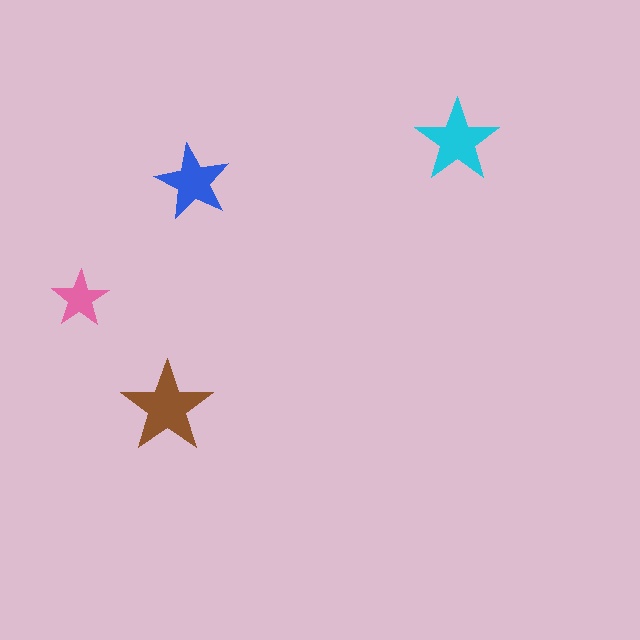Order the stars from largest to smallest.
the brown one, the cyan one, the blue one, the pink one.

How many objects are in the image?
There are 4 objects in the image.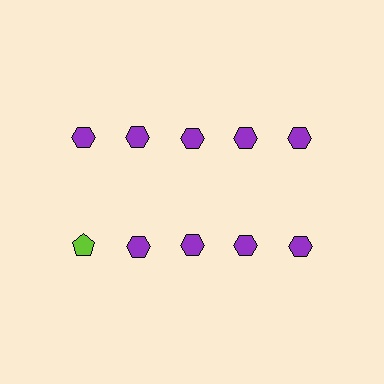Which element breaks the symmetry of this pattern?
The lime pentagon in the second row, leftmost column breaks the symmetry. All other shapes are purple hexagons.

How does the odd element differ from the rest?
It differs in both color (lime instead of purple) and shape (pentagon instead of hexagon).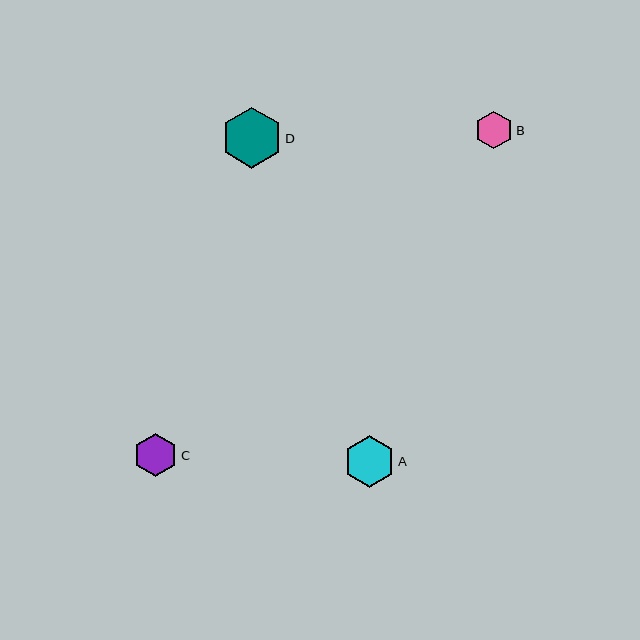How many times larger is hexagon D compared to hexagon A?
Hexagon D is approximately 1.2 times the size of hexagon A.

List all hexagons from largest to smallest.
From largest to smallest: D, A, C, B.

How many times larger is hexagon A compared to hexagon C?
Hexagon A is approximately 1.2 times the size of hexagon C.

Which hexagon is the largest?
Hexagon D is the largest with a size of approximately 60 pixels.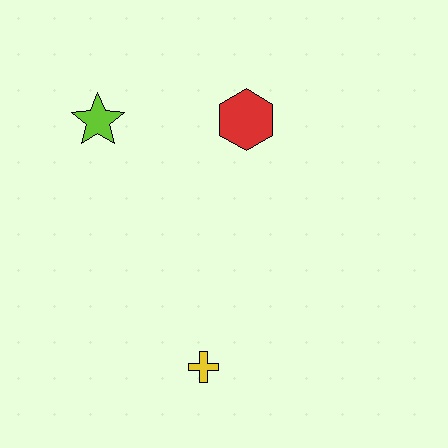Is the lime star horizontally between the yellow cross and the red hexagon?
No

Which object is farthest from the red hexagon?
The yellow cross is farthest from the red hexagon.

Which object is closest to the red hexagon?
The lime star is closest to the red hexagon.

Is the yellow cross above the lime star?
No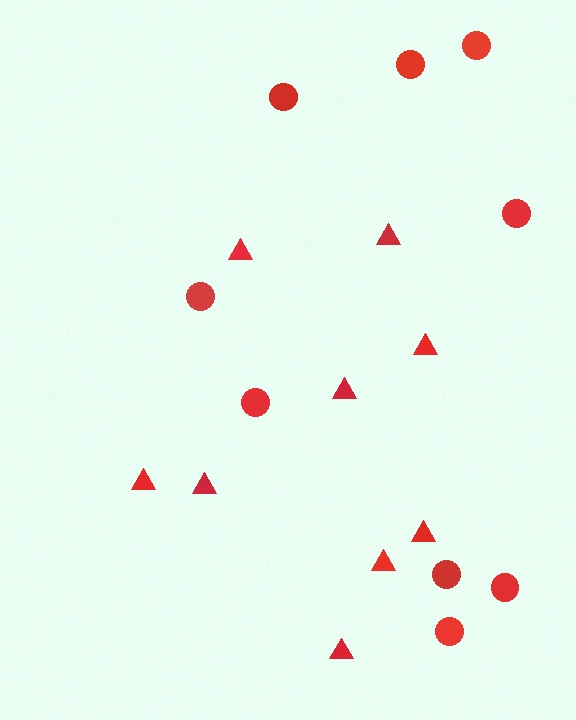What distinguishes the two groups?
There are 2 groups: one group of triangles (9) and one group of circles (9).